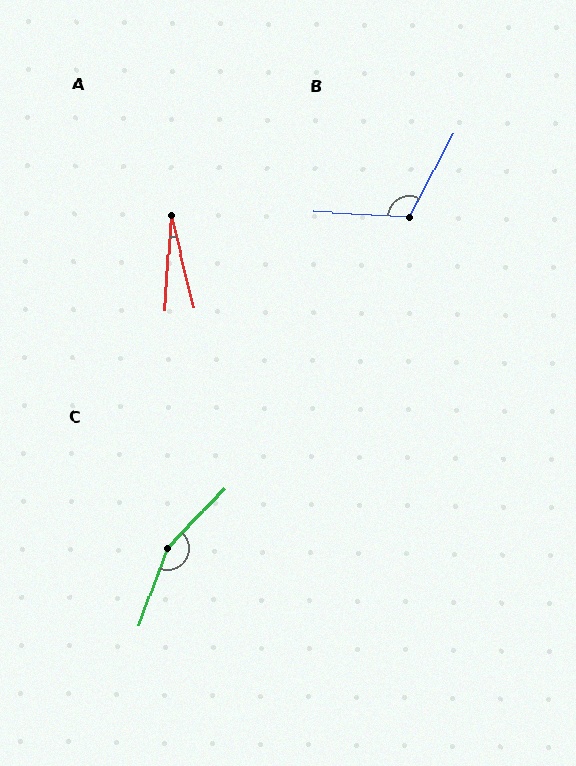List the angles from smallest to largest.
A (18°), B (114°), C (156°).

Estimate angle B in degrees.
Approximately 114 degrees.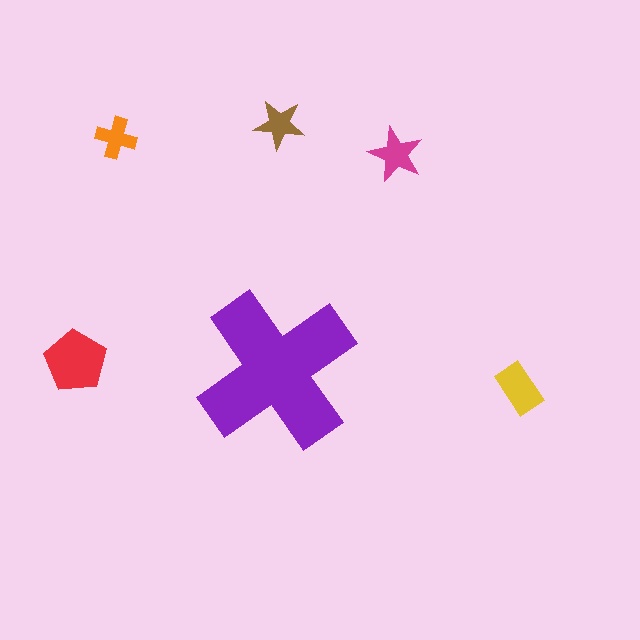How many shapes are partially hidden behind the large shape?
0 shapes are partially hidden.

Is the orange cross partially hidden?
No, the orange cross is fully visible.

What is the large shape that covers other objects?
A purple cross.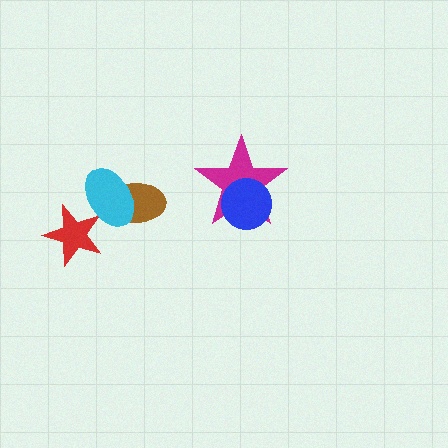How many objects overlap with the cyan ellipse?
2 objects overlap with the cyan ellipse.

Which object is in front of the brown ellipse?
The cyan ellipse is in front of the brown ellipse.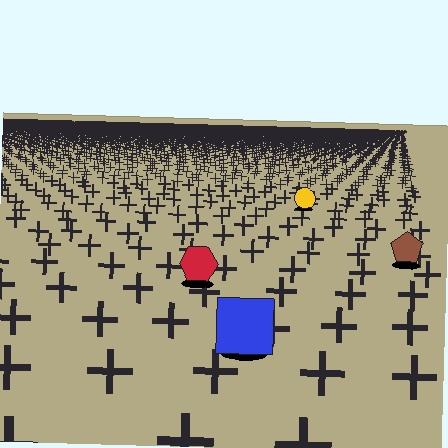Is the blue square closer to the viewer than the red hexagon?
Yes. The blue square is closer — you can tell from the texture gradient: the ground texture is coarser near it.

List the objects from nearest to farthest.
From nearest to farthest: the blue square, the red hexagon, the brown pentagon, the yellow circle.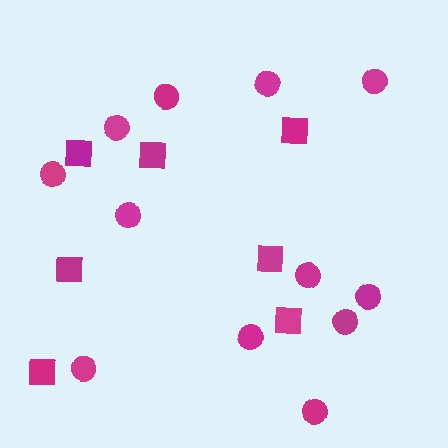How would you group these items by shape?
There are 2 groups: one group of squares (7) and one group of circles (12).